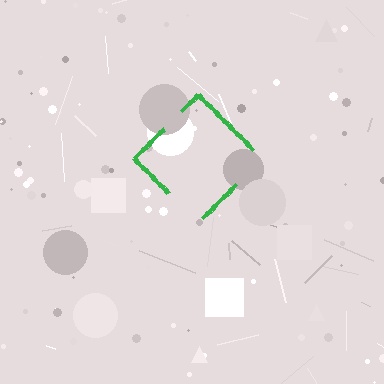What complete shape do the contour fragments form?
The contour fragments form a diamond.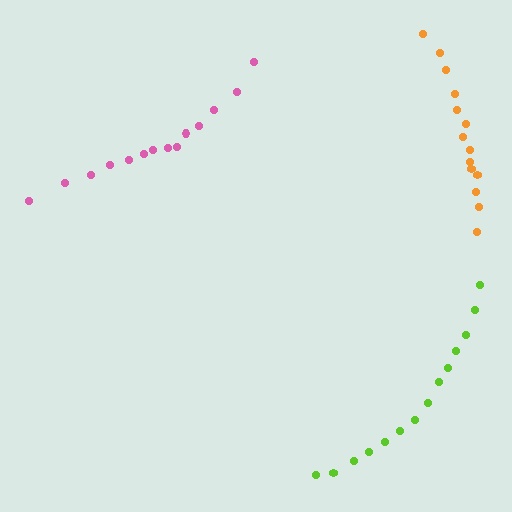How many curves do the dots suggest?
There are 3 distinct paths.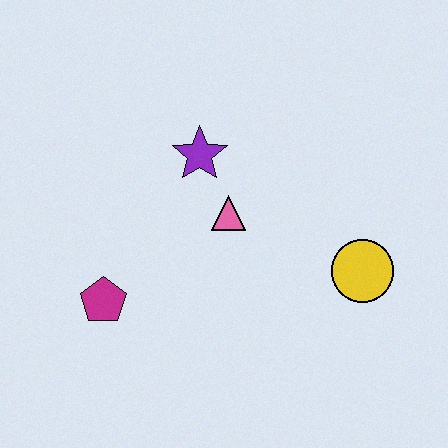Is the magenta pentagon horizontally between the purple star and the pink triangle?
No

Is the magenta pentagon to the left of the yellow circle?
Yes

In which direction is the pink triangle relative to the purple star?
The pink triangle is below the purple star.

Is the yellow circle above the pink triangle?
No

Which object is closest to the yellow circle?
The pink triangle is closest to the yellow circle.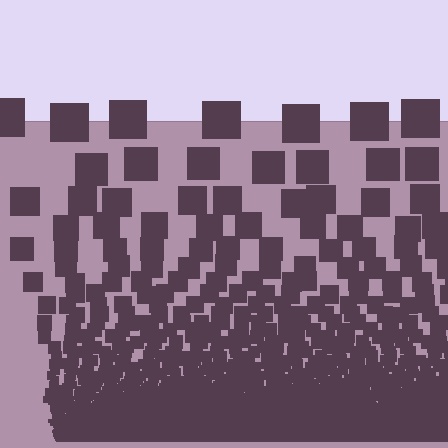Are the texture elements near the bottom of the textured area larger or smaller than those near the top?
Smaller. The gradient is inverted — elements near the bottom are smaller and denser.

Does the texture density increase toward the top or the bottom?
Density increases toward the bottom.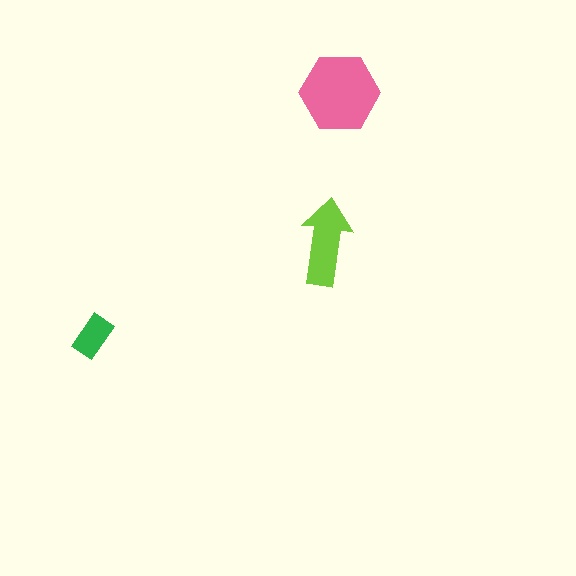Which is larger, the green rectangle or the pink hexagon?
The pink hexagon.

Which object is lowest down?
The green rectangle is bottommost.